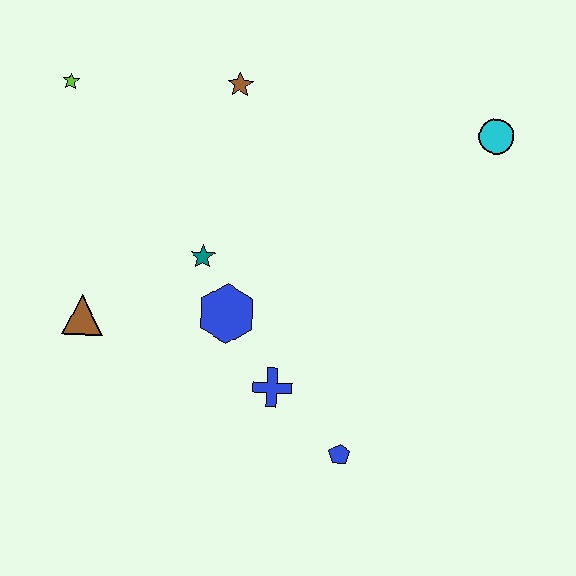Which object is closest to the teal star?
The blue hexagon is closest to the teal star.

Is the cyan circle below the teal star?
No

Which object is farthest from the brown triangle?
The cyan circle is farthest from the brown triangle.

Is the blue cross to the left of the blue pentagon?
Yes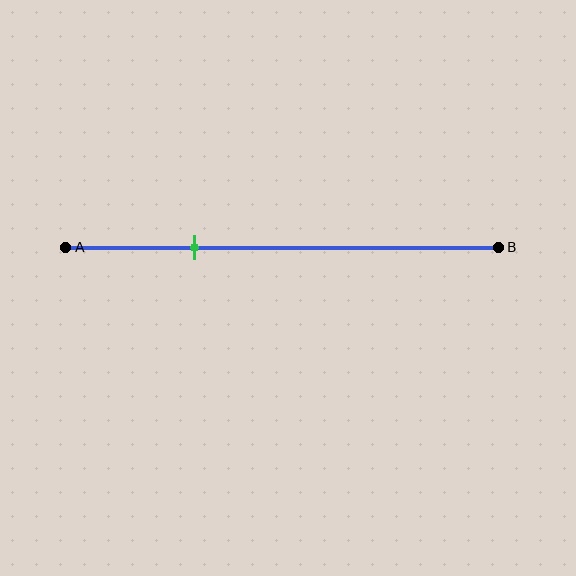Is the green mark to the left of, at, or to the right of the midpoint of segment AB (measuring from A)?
The green mark is to the left of the midpoint of segment AB.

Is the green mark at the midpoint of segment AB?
No, the mark is at about 30% from A, not at the 50% midpoint.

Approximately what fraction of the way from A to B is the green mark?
The green mark is approximately 30% of the way from A to B.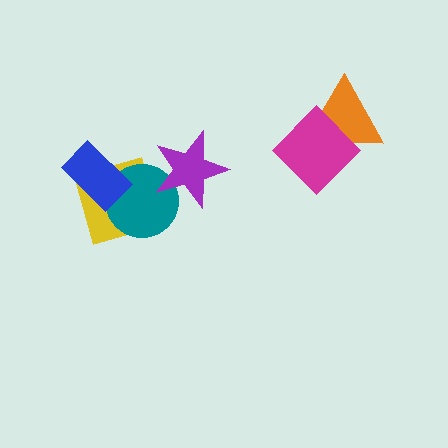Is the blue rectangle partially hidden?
No, no other shape covers it.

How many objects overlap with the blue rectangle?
2 objects overlap with the blue rectangle.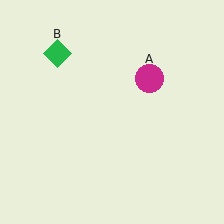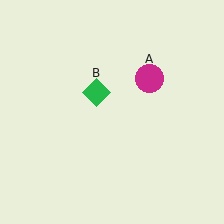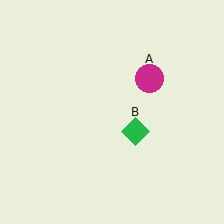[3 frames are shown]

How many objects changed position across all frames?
1 object changed position: green diamond (object B).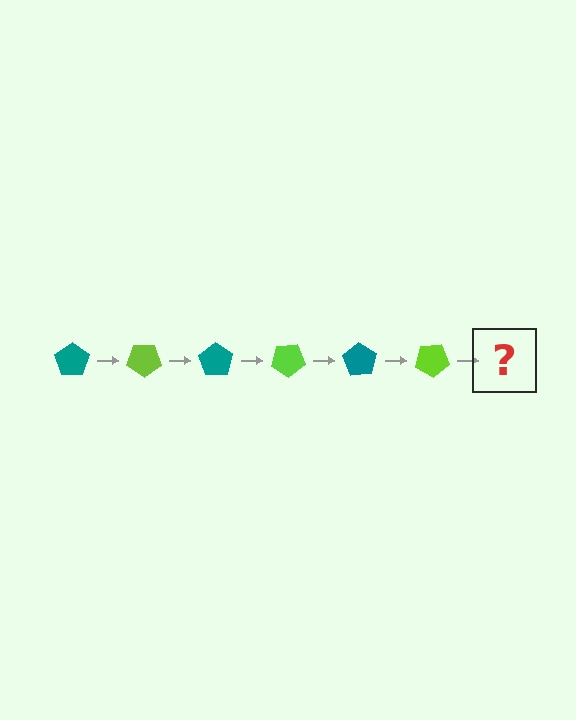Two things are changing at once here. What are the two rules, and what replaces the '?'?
The two rules are that it rotates 35 degrees each step and the color cycles through teal and lime. The '?' should be a teal pentagon, rotated 210 degrees from the start.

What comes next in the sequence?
The next element should be a teal pentagon, rotated 210 degrees from the start.